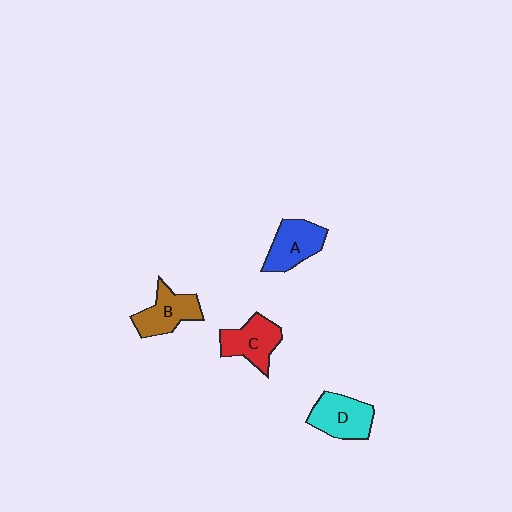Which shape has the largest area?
Shape D (cyan).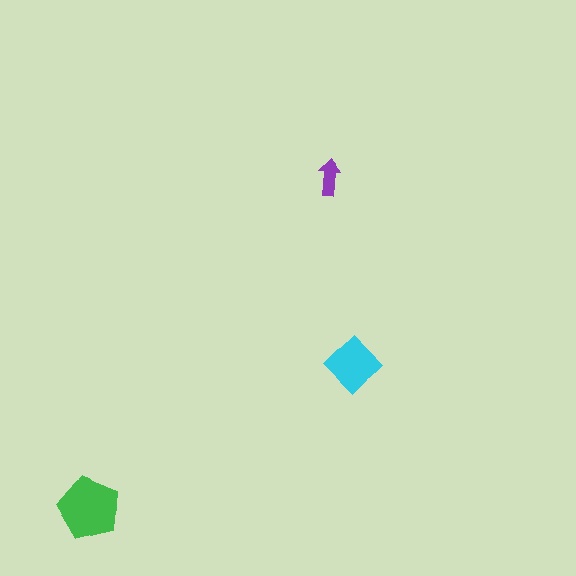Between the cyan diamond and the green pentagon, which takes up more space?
The green pentagon.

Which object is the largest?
The green pentagon.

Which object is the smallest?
The purple arrow.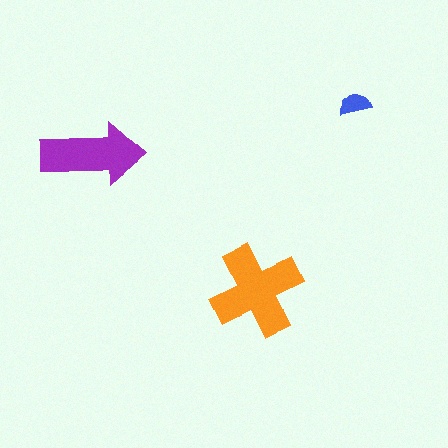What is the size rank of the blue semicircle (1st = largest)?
3rd.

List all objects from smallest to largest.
The blue semicircle, the purple arrow, the orange cross.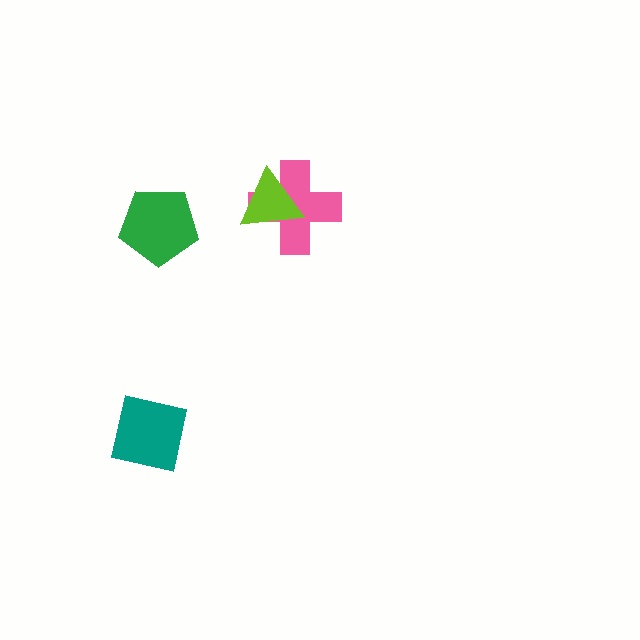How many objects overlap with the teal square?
0 objects overlap with the teal square.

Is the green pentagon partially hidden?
No, no other shape covers it.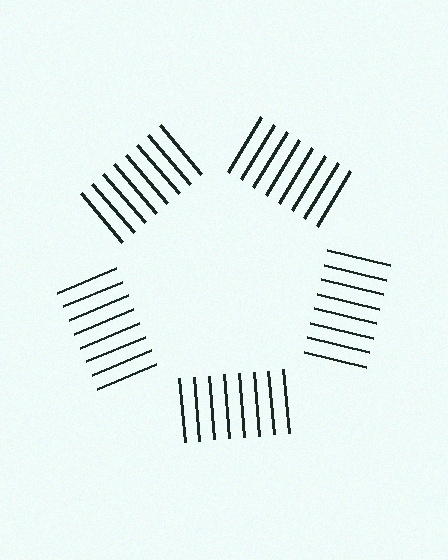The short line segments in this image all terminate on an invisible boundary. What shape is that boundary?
An illusory pentagon — the line segments terminate on its edges but no continuous stroke is drawn.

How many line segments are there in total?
40 — 8 along each of the 5 edges.